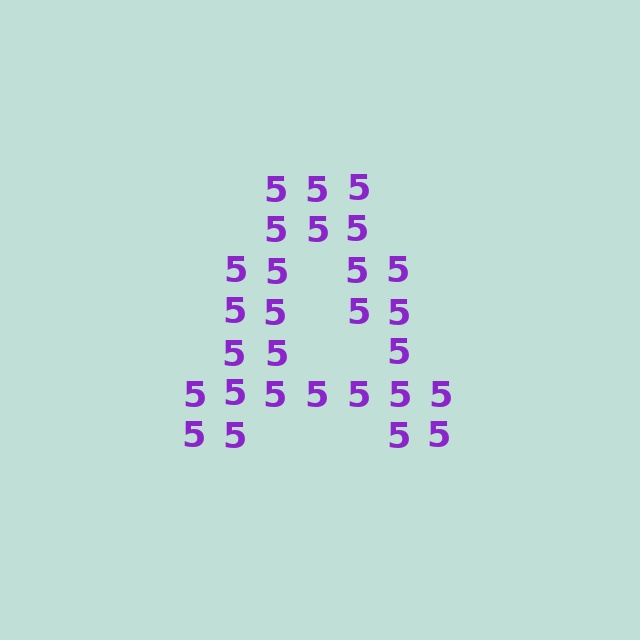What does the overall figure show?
The overall figure shows the letter A.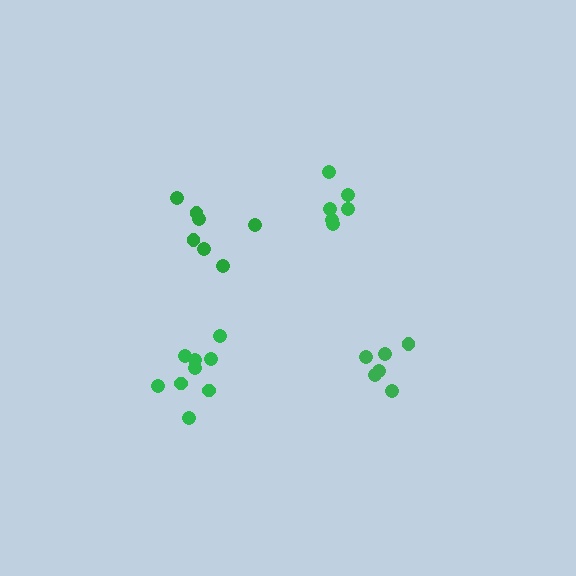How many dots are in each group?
Group 1: 7 dots, Group 2: 9 dots, Group 3: 6 dots, Group 4: 6 dots (28 total).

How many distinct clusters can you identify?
There are 4 distinct clusters.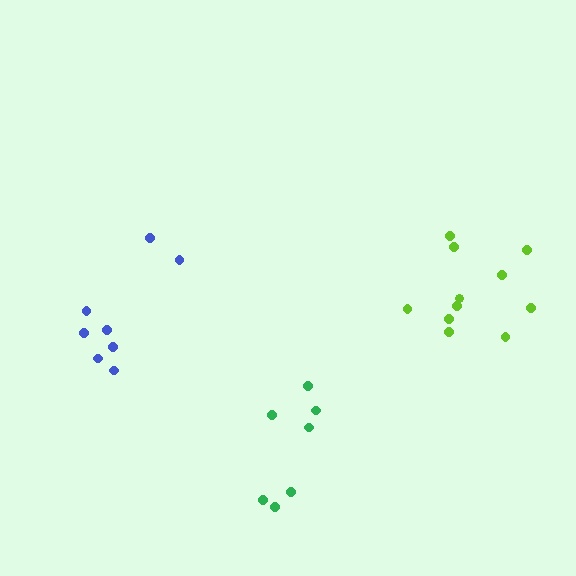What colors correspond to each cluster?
The clusters are colored: green, lime, blue.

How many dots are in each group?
Group 1: 7 dots, Group 2: 11 dots, Group 3: 8 dots (26 total).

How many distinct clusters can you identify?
There are 3 distinct clusters.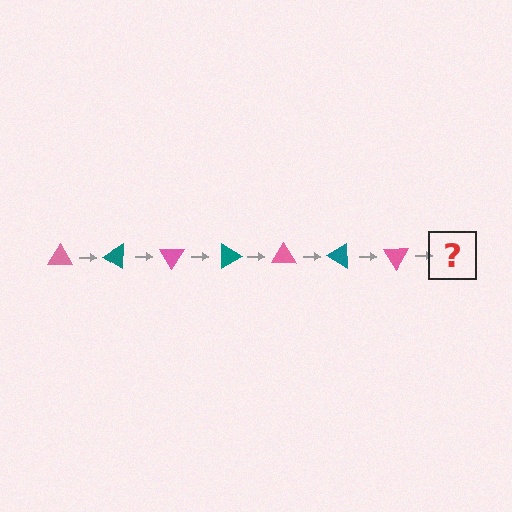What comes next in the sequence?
The next element should be a teal triangle, rotated 210 degrees from the start.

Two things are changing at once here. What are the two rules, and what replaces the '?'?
The two rules are that it rotates 30 degrees each step and the color cycles through pink and teal. The '?' should be a teal triangle, rotated 210 degrees from the start.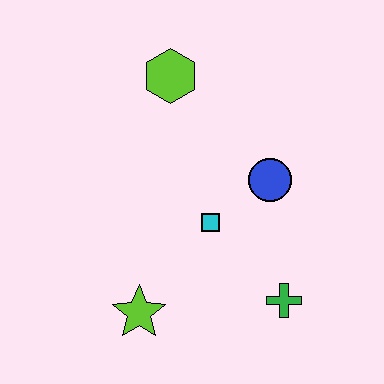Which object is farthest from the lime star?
The lime hexagon is farthest from the lime star.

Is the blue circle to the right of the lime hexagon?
Yes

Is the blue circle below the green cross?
No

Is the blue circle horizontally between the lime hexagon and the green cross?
Yes